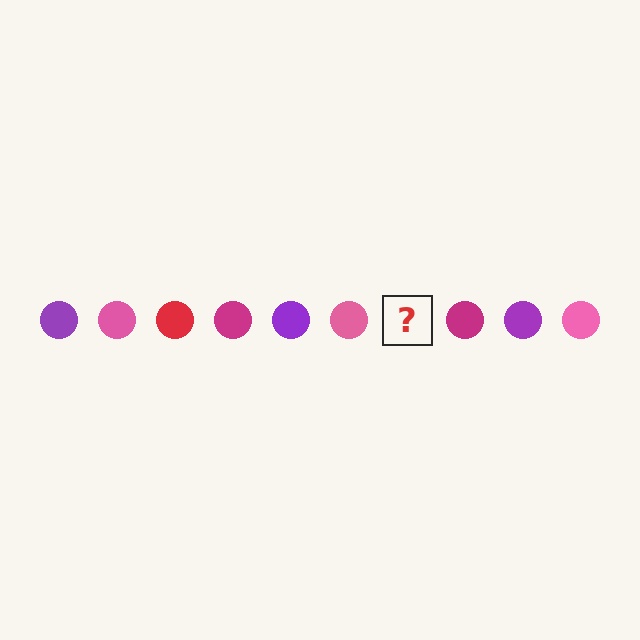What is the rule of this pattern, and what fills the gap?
The rule is that the pattern cycles through purple, pink, red, magenta circles. The gap should be filled with a red circle.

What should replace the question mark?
The question mark should be replaced with a red circle.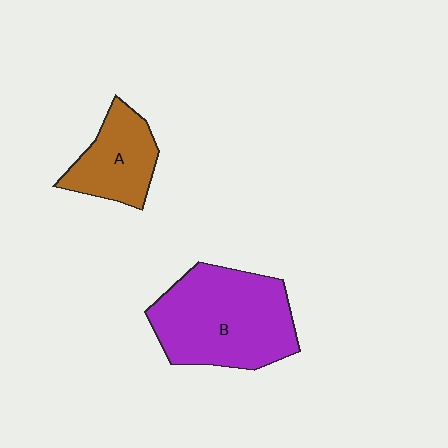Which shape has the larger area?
Shape B (purple).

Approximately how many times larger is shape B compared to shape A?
Approximately 1.9 times.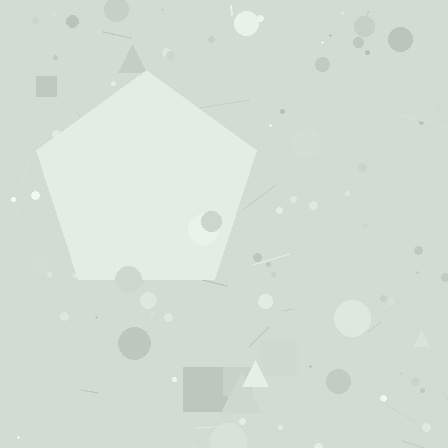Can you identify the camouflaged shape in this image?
The camouflaged shape is a pentagon.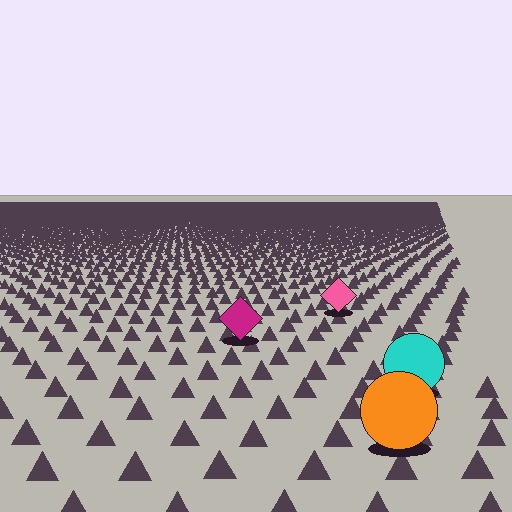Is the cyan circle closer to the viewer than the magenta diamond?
Yes. The cyan circle is closer — you can tell from the texture gradient: the ground texture is coarser near it.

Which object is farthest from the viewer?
The pink diamond is farthest from the viewer. It appears smaller and the ground texture around it is denser.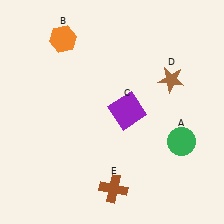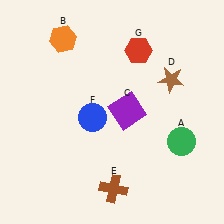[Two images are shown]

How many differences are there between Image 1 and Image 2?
There are 2 differences between the two images.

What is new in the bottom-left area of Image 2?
A blue circle (F) was added in the bottom-left area of Image 2.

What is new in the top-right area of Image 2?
A red hexagon (G) was added in the top-right area of Image 2.